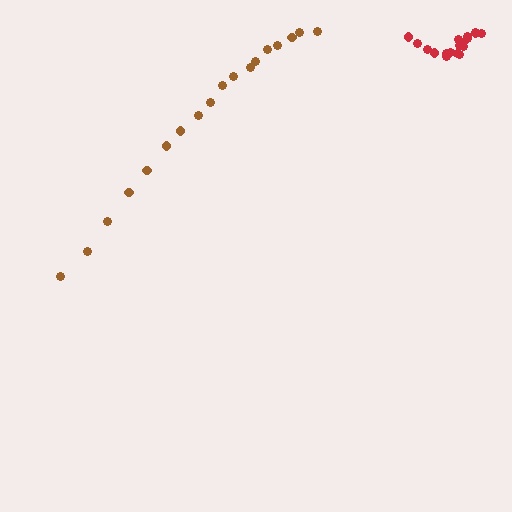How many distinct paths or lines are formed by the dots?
There are 2 distinct paths.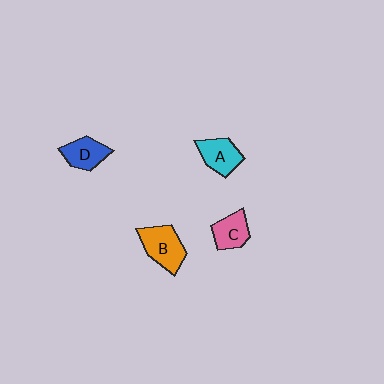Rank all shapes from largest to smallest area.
From largest to smallest: B (orange), A (cyan), D (blue), C (pink).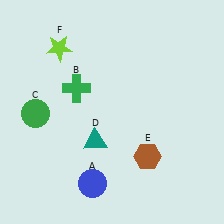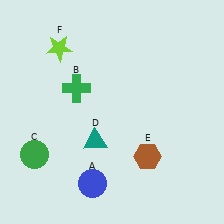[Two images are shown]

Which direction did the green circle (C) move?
The green circle (C) moved down.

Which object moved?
The green circle (C) moved down.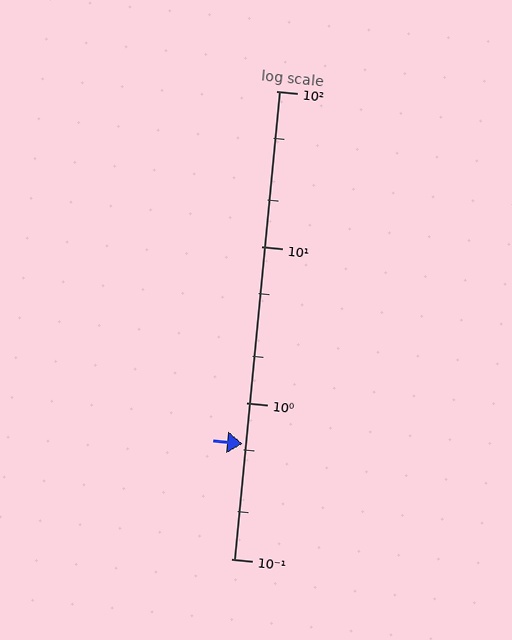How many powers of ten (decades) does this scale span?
The scale spans 3 decades, from 0.1 to 100.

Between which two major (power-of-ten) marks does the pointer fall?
The pointer is between 0.1 and 1.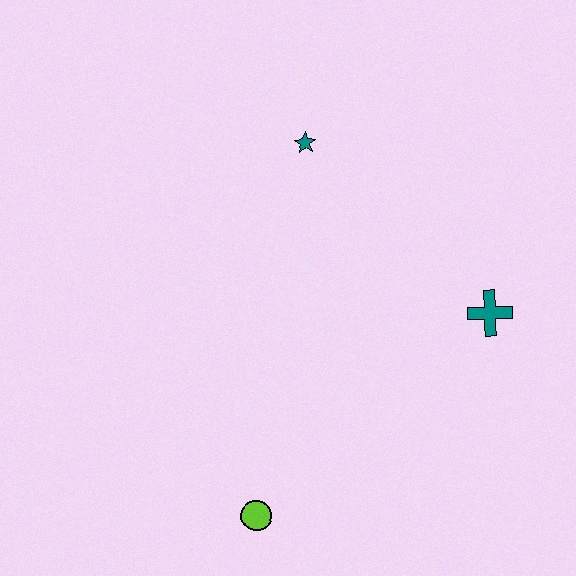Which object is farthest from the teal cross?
The lime circle is farthest from the teal cross.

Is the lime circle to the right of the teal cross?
No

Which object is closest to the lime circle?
The teal cross is closest to the lime circle.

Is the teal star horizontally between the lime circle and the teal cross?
Yes